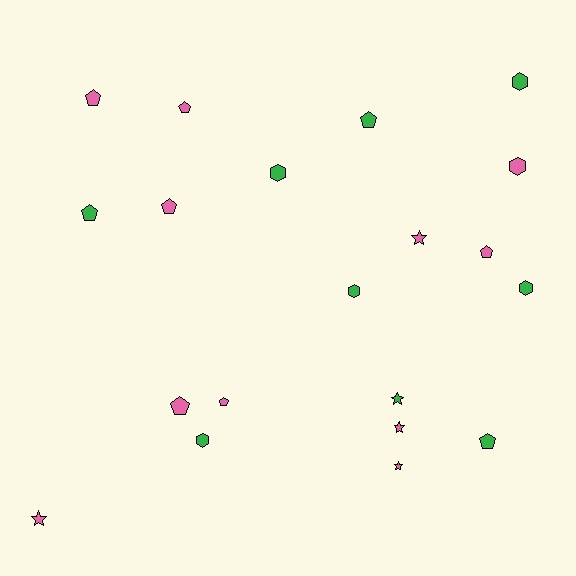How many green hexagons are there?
There are 5 green hexagons.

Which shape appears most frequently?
Pentagon, with 9 objects.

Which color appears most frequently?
Pink, with 11 objects.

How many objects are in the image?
There are 20 objects.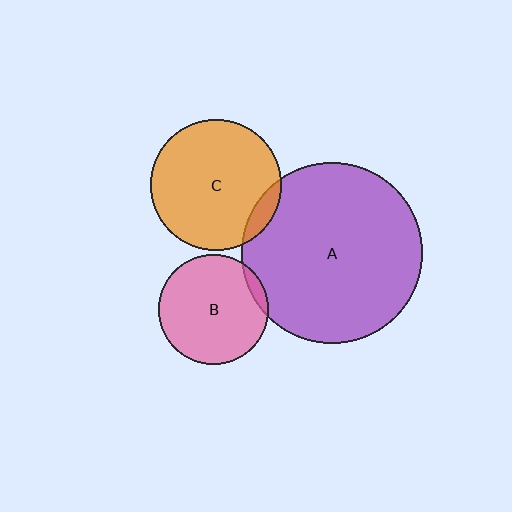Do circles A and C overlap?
Yes.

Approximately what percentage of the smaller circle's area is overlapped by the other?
Approximately 10%.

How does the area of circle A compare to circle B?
Approximately 2.7 times.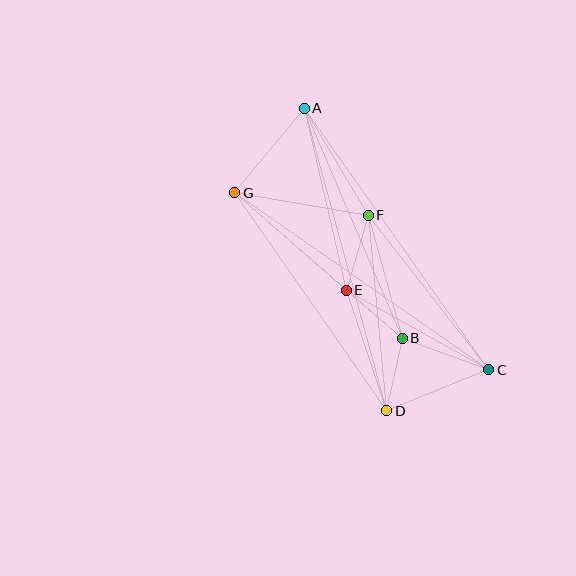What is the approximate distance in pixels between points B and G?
The distance between B and G is approximately 222 pixels.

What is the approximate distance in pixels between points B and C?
The distance between B and C is approximately 92 pixels.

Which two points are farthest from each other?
Points A and C are farthest from each other.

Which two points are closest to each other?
Points B and E are closest to each other.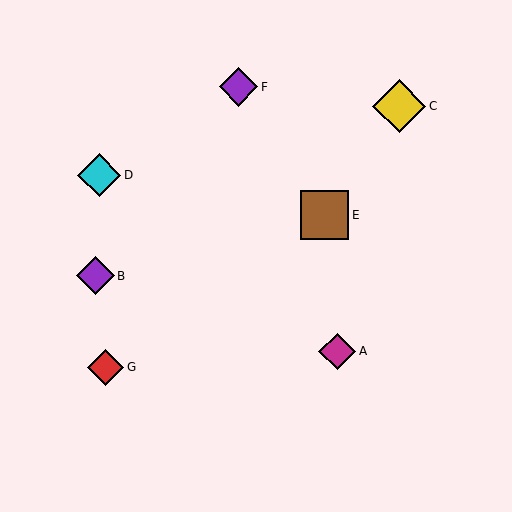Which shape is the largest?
The yellow diamond (labeled C) is the largest.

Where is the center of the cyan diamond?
The center of the cyan diamond is at (99, 175).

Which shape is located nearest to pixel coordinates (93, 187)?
The cyan diamond (labeled D) at (99, 175) is nearest to that location.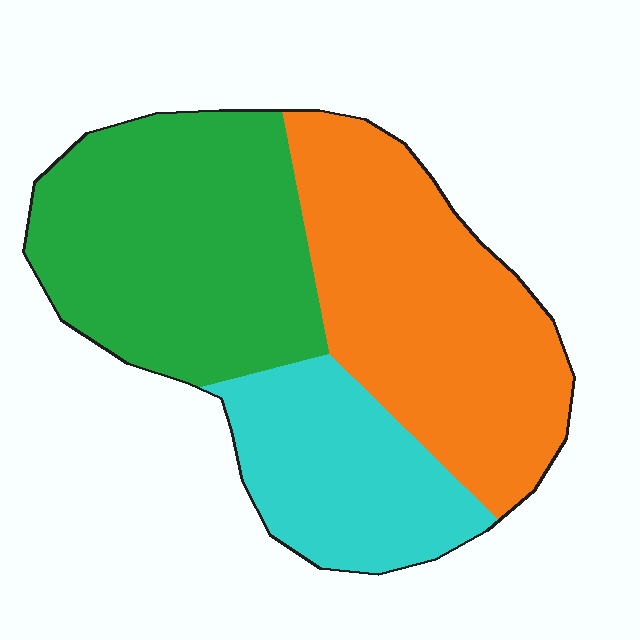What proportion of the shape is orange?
Orange takes up about three eighths (3/8) of the shape.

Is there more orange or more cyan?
Orange.